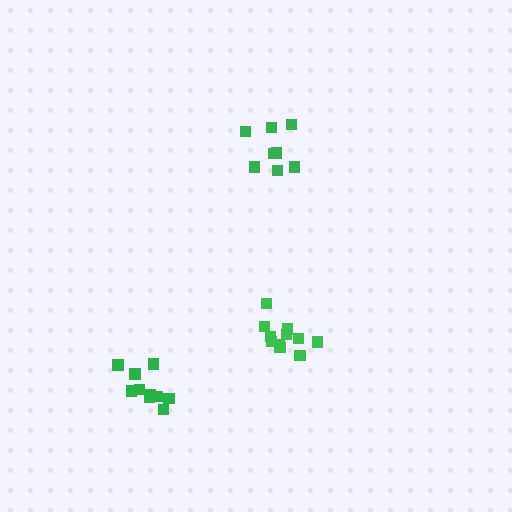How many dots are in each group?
Group 1: 11 dots, Group 2: 10 dots, Group 3: 8 dots (29 total).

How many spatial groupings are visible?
There are 3 spatial groupings.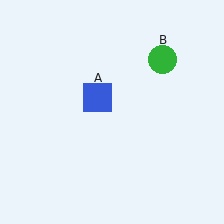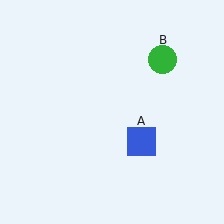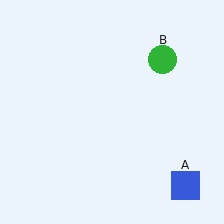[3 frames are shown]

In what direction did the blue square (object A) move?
The blue square (object A) moved down and to the right.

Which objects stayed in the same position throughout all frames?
Green circle (object B) remained stationary.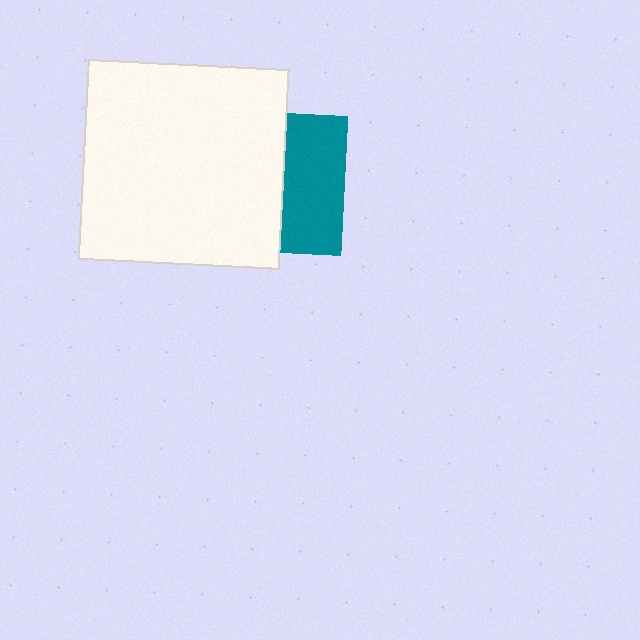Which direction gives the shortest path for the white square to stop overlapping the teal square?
Moving left gives the shortest separation.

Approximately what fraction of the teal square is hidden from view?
Roughly 57% of the teal square is hidden behind the white square.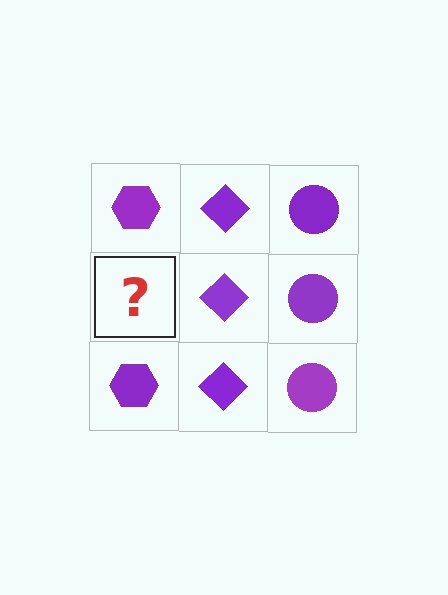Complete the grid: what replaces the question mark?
The question mark should be replaced with a purple hexagon.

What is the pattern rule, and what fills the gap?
The rule is that each column has a consistent shape. The gap should be filled with a purple hexagon.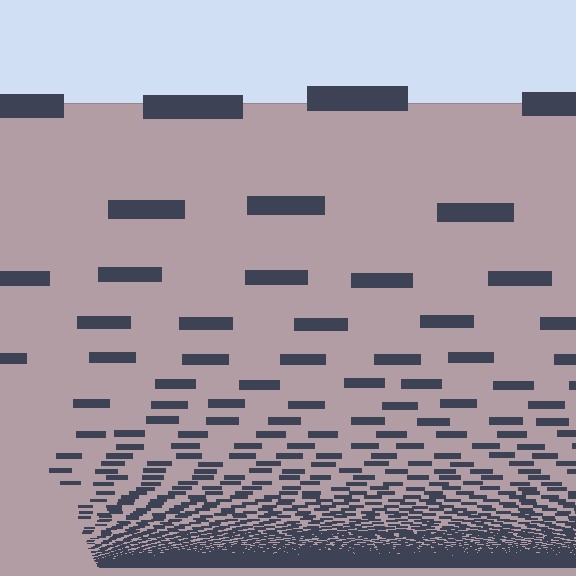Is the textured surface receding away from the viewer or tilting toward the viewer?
The surface appears to tilt toward the viewer. Texture elements get larger and sparser toward the top.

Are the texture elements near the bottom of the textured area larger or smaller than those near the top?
Smaller. The gradient is inverted — elements near the bottom are smaller and denser.